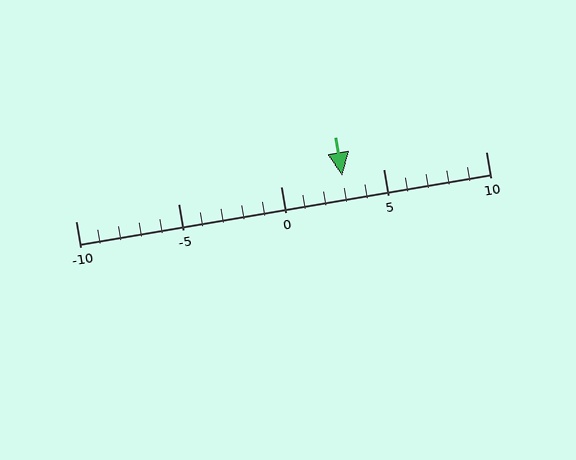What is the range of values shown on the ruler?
The ruler shows values from -10 to 10.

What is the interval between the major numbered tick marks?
The major tick marks are spaced 5 units apart.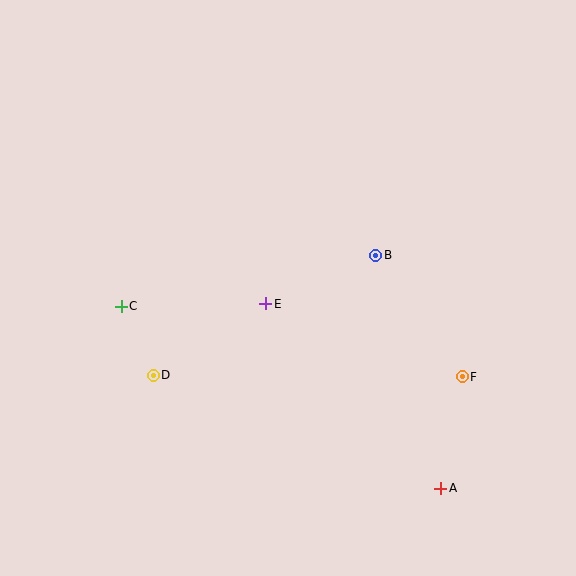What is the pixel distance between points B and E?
The distance between B and E is 120 pixels.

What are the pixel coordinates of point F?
Point F is at (462, 377).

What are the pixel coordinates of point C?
Point C is at (121, 306).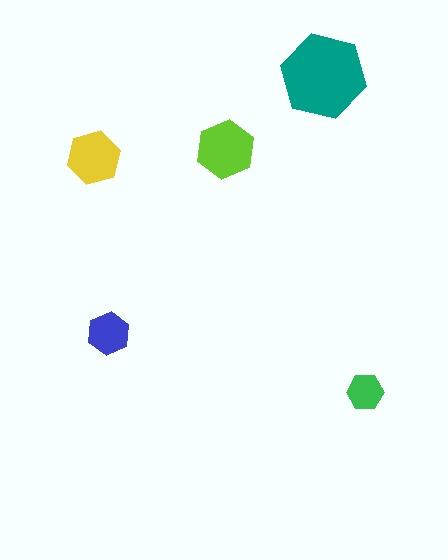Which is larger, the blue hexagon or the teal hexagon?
The teal one.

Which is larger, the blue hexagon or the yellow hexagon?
The yellow one.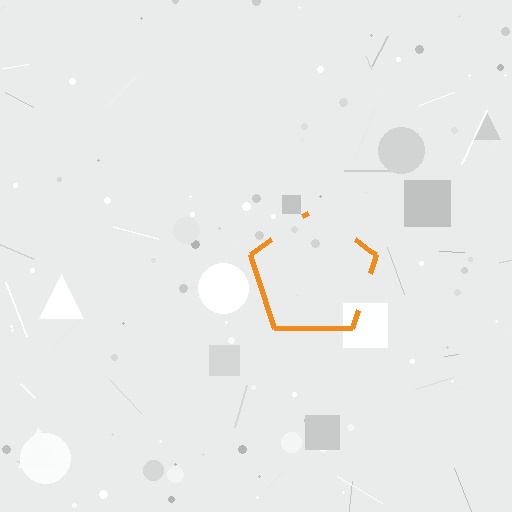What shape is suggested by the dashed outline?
The dashed outline suggests a pentagon.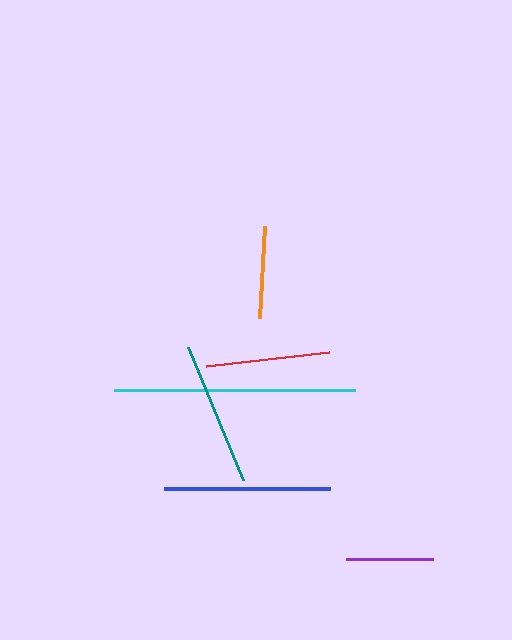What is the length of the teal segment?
The teal segment is approximately 143 pixels long.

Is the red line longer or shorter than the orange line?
The red line is longer than the orange line.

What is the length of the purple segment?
The purple segment is approximately 86 pixels long.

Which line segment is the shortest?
The purple line is the shortest at approximately 86 pixels.